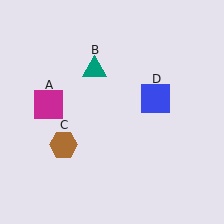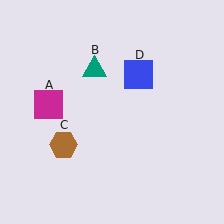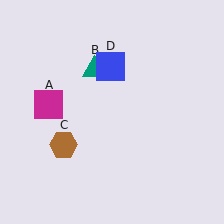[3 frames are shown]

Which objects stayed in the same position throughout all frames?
Magenta square (object A) and teal triangle (object B) and brown hexagon (object C) remained stationary.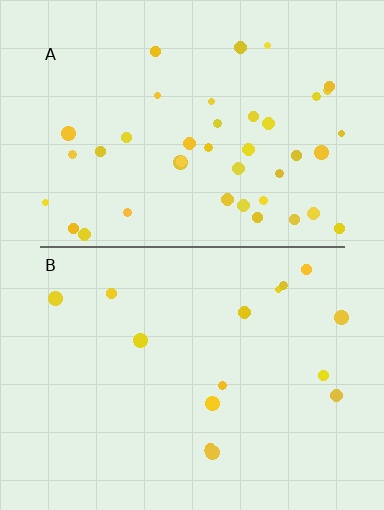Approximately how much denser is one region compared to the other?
Approximately 2.4× — region A over region B.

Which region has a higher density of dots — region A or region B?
A (the top).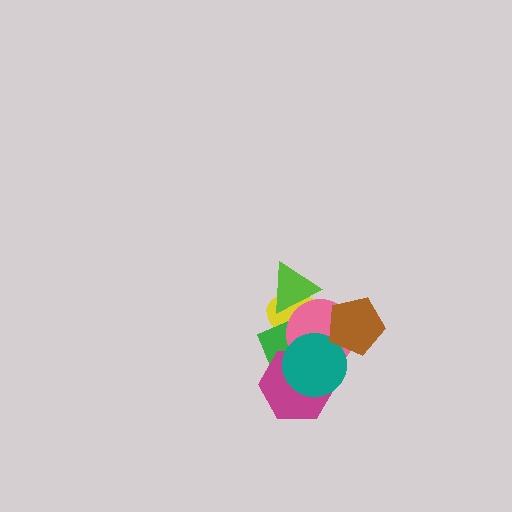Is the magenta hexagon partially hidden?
Yes, it is partially covered by another shape.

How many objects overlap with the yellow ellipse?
5 objects overlap with the yellow ellipse.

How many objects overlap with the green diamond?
6 objects overlap with the green diamond.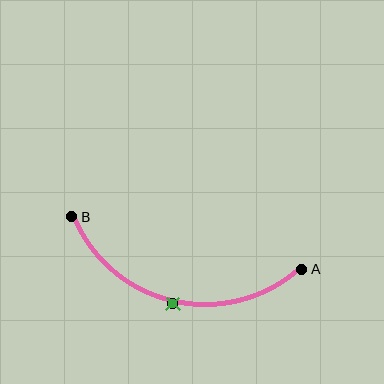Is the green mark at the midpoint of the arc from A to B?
Yes. The green mark lies on the arc at equal arc-length from both A and B — it is the arc midpoint.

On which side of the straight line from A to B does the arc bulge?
The arc bulges below the straight line connecting A and B.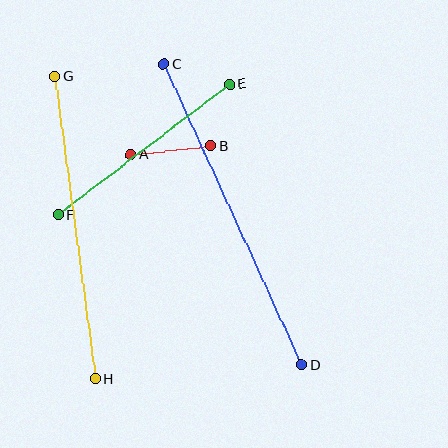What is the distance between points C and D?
The distance is approximately 331 pixels.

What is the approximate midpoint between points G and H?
The midpoint is at approximately (75, 228) pixels.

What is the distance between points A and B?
The distance is approximately 80 pixels.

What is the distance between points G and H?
The distance is approximately 305 pixels.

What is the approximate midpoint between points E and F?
The midpoint is at approximately (144, 150) pixels.